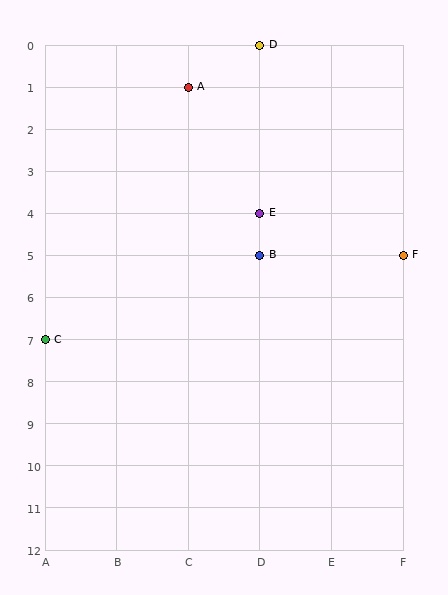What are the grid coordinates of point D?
Point D is at grid coordinates (D, 0).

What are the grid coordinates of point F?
Point F is at grid coordinates (F, 5).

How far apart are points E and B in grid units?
Points E and B are 1 row apart.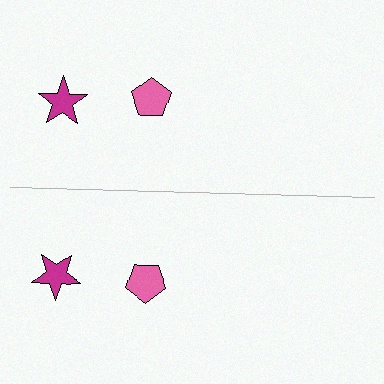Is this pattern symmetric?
Yes, this pattern has bilateral (reflection) symmetry.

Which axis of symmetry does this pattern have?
The pattern has a horizontal axis of symmetry running through the center of the image.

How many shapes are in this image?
There are 4 shapes in this image.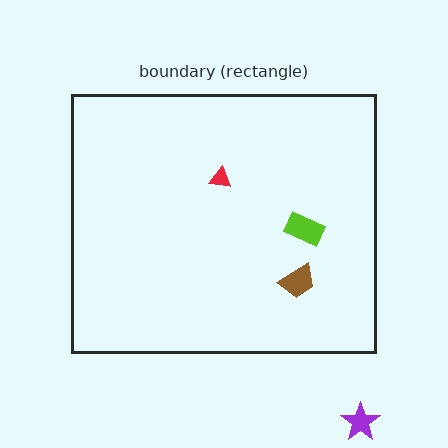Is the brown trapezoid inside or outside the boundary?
Inside.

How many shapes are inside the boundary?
3 inside, 1 outside.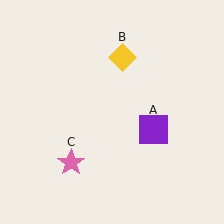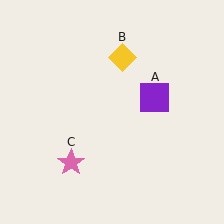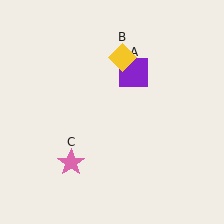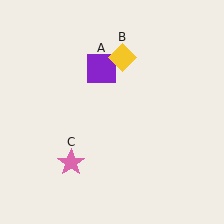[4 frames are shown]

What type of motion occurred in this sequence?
The purple square (object A) rotated counterclockwise around the center of the scene.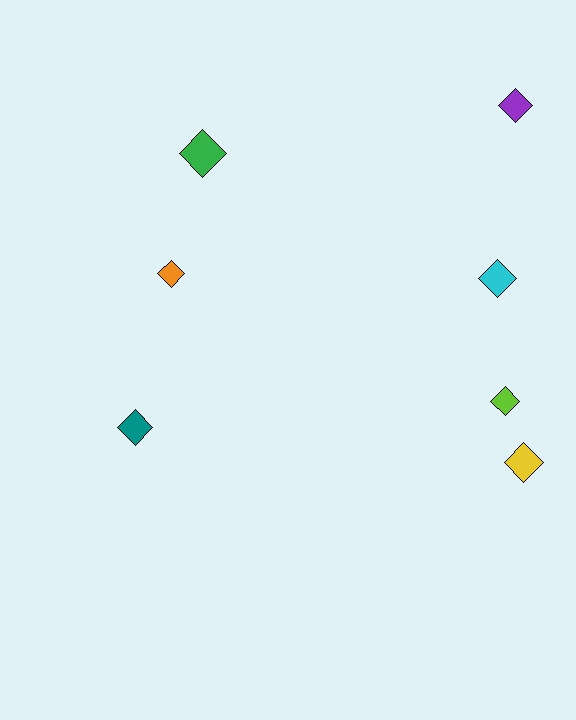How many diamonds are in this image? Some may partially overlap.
There are 7 diamonds.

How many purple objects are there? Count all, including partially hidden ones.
There is 1 purple object.